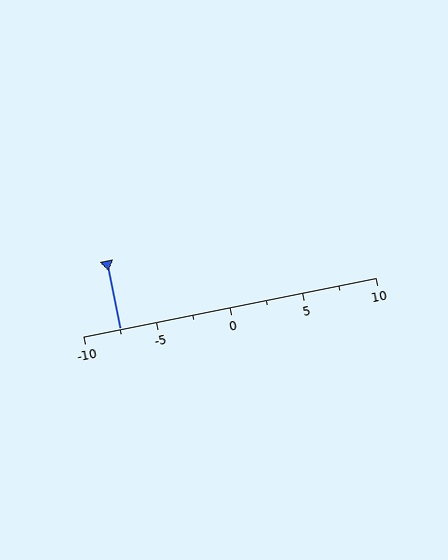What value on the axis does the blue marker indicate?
The marker indicates approximately -7.5.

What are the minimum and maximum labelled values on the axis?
The axis runs from -10 to 10.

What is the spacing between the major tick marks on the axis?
The major ticks are spaced 5 apart.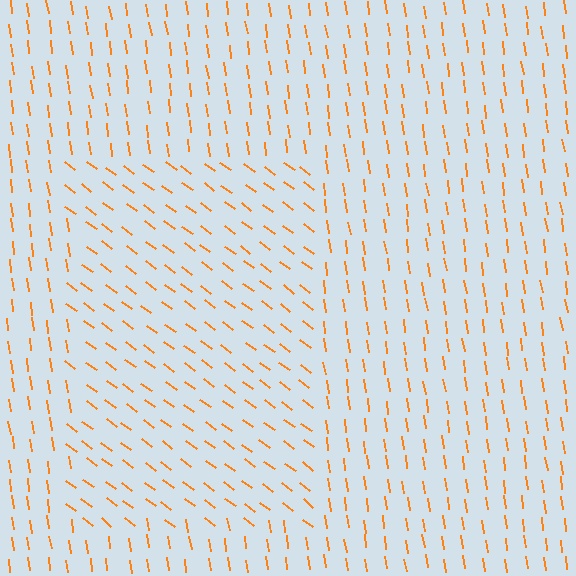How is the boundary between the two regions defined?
The boundary is defined purely by a change in line orientation (approximately 45 degrees difference). All lines are the same color and thickness.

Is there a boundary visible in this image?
Yes, there is a texture boundary formed by a change in line orientation.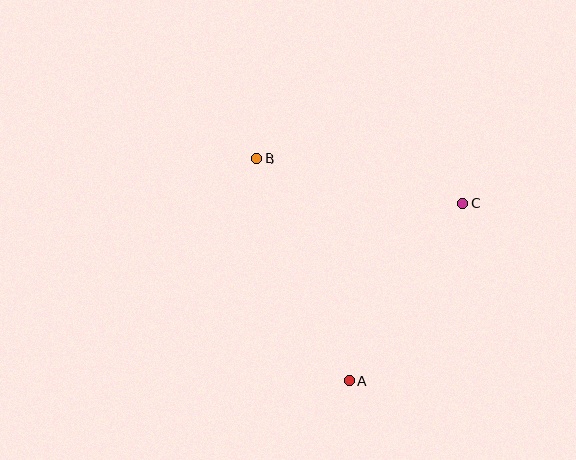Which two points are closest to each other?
Points B and C are closest to each other.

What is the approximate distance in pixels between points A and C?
The distance between A and C is approximately 211 pixels.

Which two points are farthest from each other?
Points A and B are farthest from each other.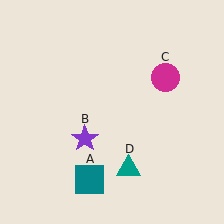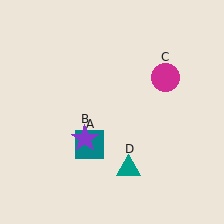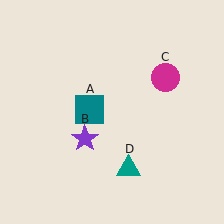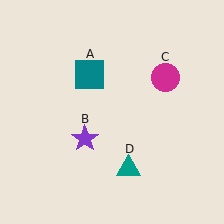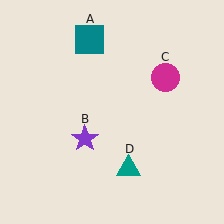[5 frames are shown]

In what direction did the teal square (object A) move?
The teal square (object A) moved up.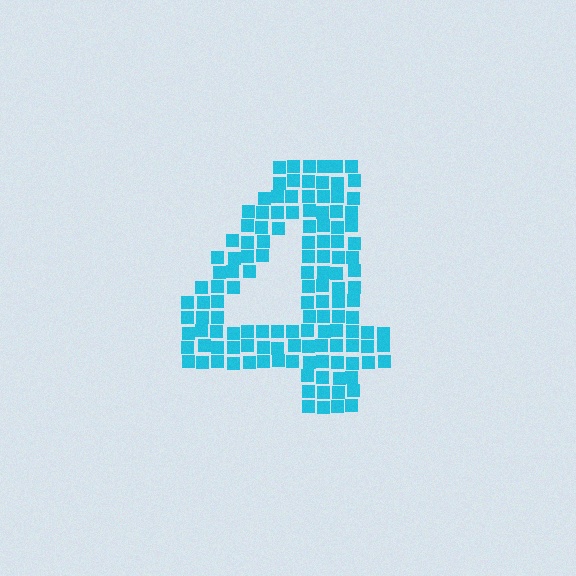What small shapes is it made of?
It is made of small squares.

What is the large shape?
The large shape is the digit 4.